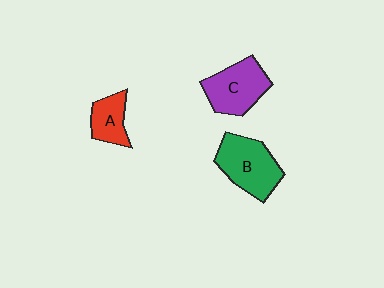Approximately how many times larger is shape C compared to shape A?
Approximately 1.6 times.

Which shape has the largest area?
Shape B (green).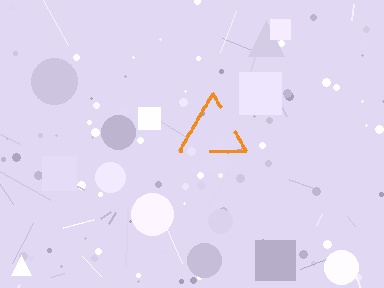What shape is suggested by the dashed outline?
The dashed outline suggests a triangle.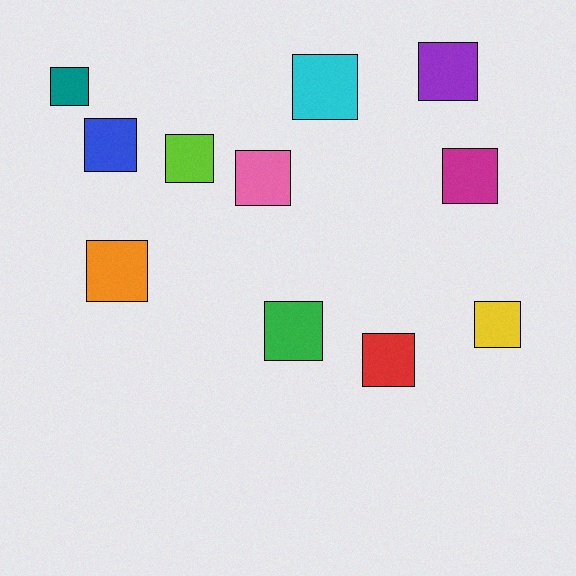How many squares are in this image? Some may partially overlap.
There are 11 squares.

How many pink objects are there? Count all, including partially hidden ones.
There is 1 pink object.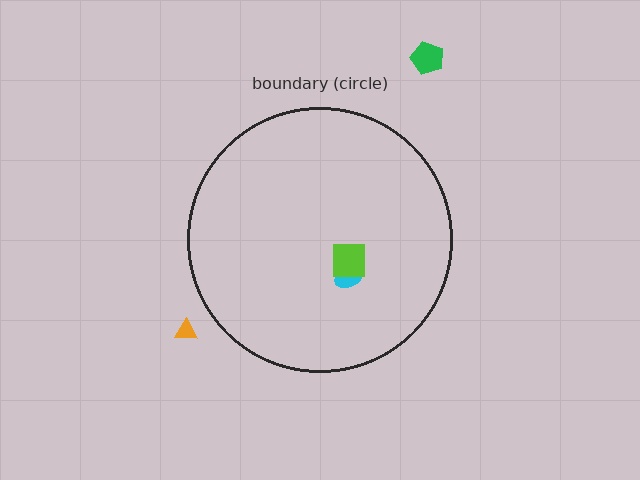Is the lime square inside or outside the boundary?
Inside.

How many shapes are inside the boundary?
2 inside, 2 outside.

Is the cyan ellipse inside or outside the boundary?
Inside.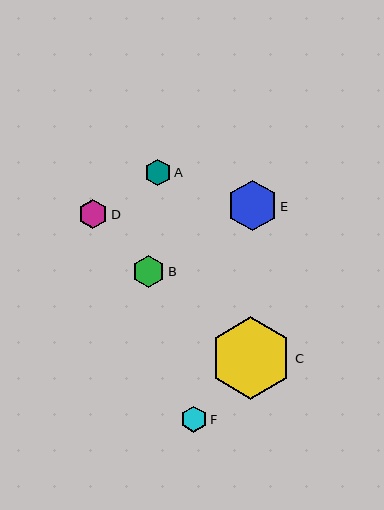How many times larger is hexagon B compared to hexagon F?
Hexagon B is approximately 1.2 times the size of hexagon F.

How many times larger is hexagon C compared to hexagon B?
Hexagon C is approximately 2.6 times the size of hexagon B.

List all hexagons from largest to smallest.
From largest to smallest: C, E, B, D, A, F.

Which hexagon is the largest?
Hexagon C is the largest with a size of approximately 82 pixels.